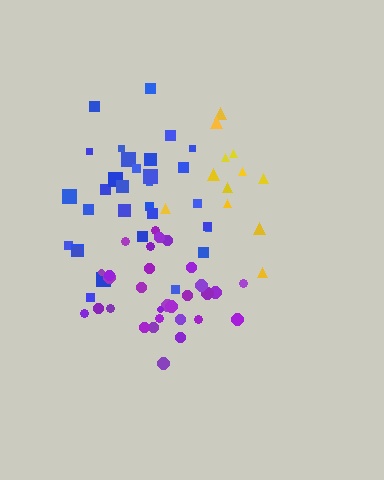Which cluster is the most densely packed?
Purple.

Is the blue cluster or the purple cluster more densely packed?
Purple.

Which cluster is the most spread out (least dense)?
Yellow.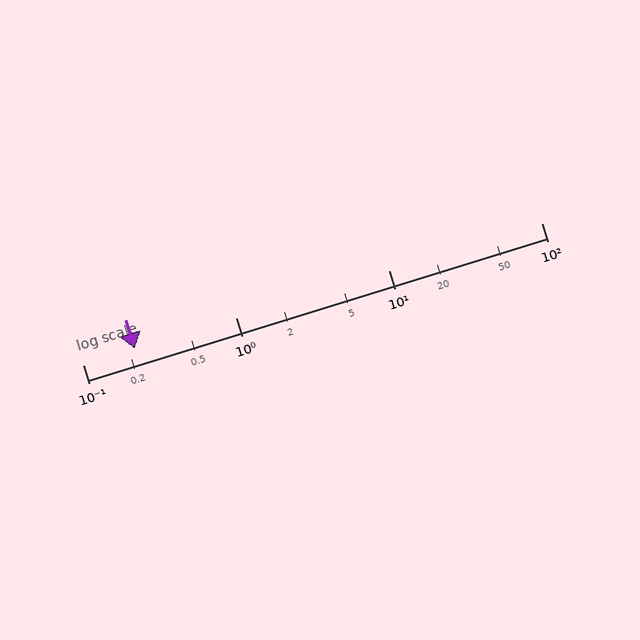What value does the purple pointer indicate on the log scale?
The pointer indicates approximately 0.22.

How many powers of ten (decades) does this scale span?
The scale spans 3 decades, from 0.1 to 100.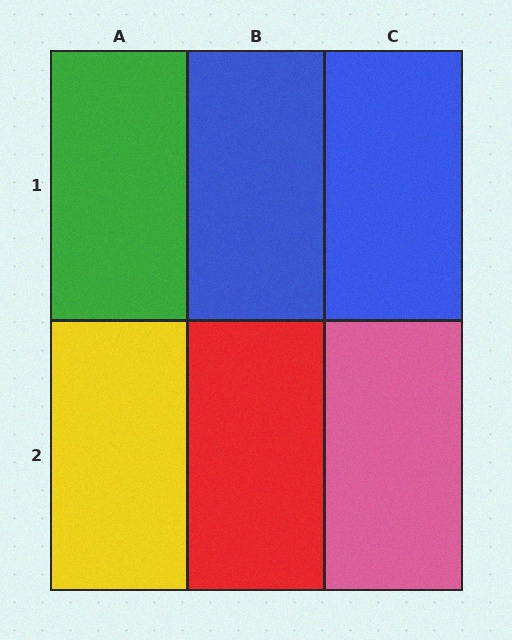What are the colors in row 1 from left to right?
Green, blue, blue.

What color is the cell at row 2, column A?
Yellow.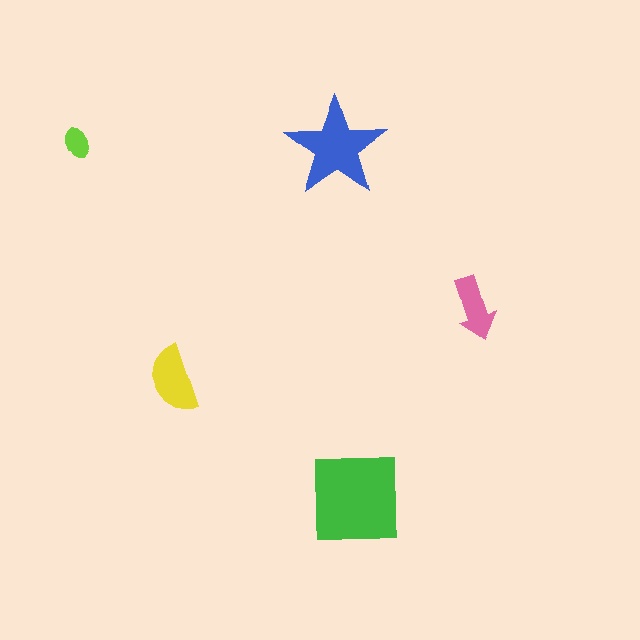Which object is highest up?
The lime ellipse is topmost.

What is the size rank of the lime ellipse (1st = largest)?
5th.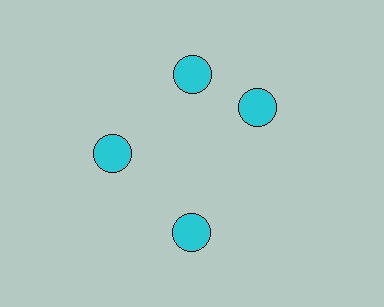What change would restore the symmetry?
The symmetry would be restored by rotating it back into even spacing with its neighbors so that all 4 circles sit at equal angles and equal distance from the center.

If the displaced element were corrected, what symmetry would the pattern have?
It would have 4-fold rotational symmetry — the pattern would map onto itself every 90 degrees.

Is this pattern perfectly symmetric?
No. The 4 cyan circles are arranged in a ring, but one element near the 3 o'clock position is rotated out of alignment along the ring, breaking the 4-fold rotational symmetry.